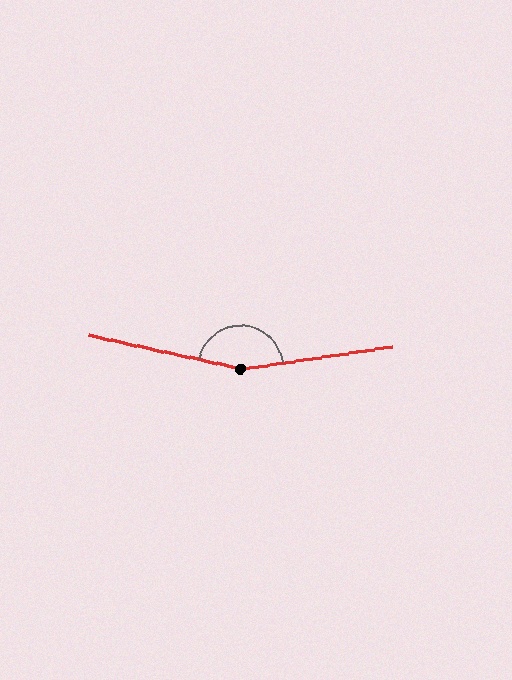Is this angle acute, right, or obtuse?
It is obtuse.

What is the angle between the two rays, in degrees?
Approximately 159 degrees.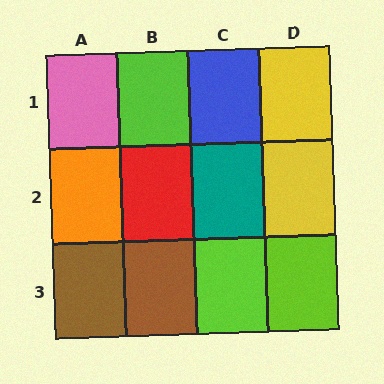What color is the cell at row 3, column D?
Lime.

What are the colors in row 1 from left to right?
Pink, lime, blue, yellow.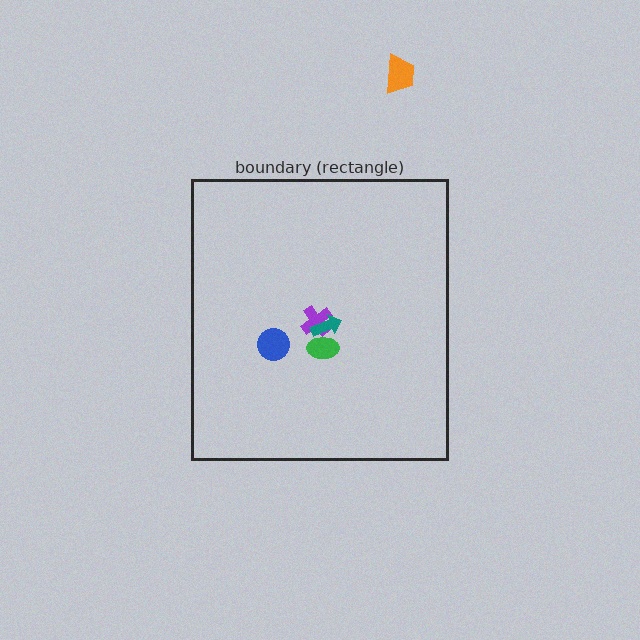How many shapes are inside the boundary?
4 inside, 1 outside.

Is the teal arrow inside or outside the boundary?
Inside.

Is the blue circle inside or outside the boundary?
Inside.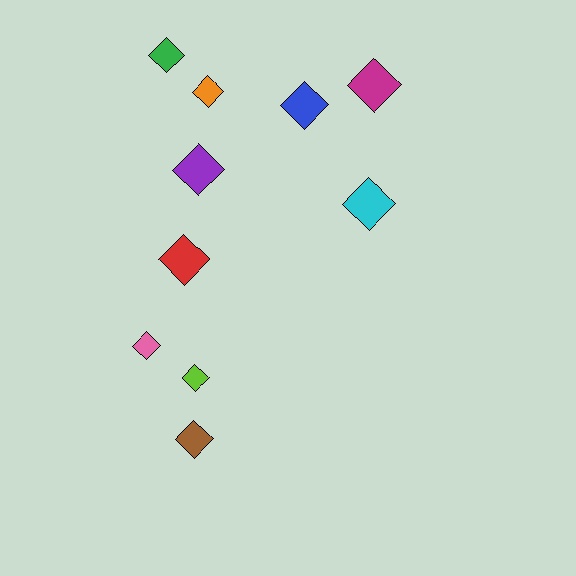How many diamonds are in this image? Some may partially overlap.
There are 10 diamonds.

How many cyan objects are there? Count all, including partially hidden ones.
There is 1 cyan object.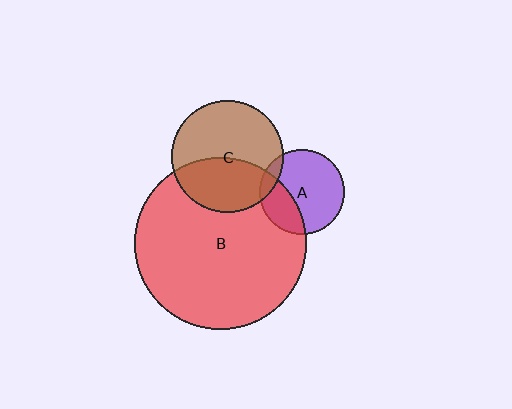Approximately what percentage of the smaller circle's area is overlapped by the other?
Approximately 30%.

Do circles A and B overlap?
Yes.